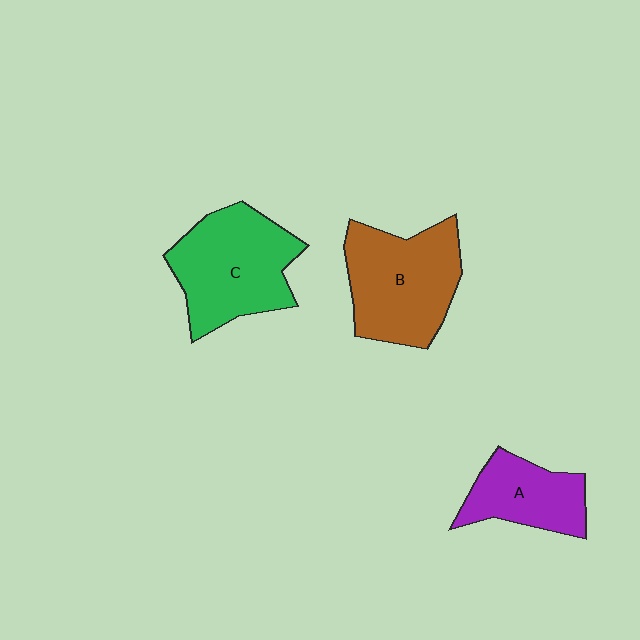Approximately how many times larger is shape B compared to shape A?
Approximately 1.6 times.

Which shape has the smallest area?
Shape A (purple).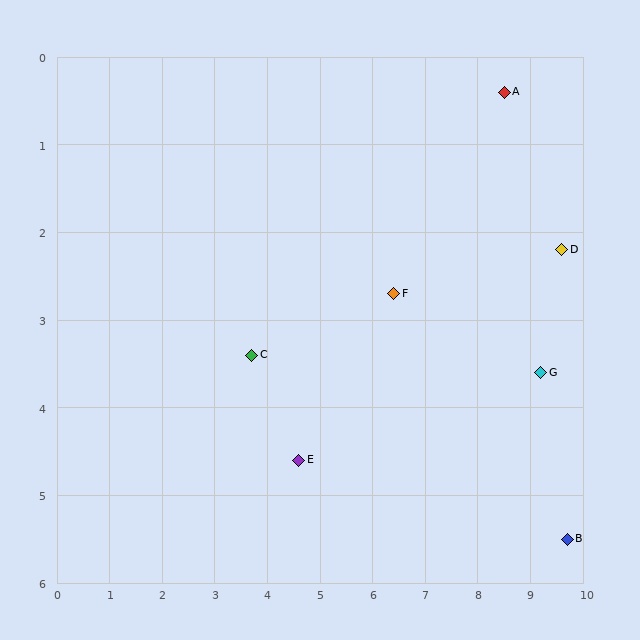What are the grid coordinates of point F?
Point F is at approximately (6.4, 2.7).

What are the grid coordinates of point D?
Point D is at approximately (9.6, 2.2).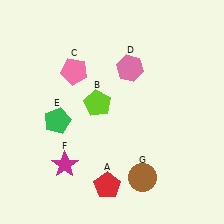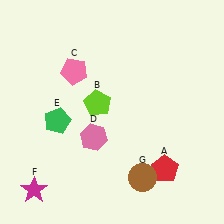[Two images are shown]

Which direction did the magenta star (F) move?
The magenta star (F) moved left.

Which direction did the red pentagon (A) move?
The red pentagon (A) moved right.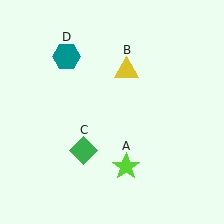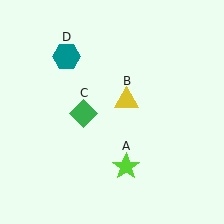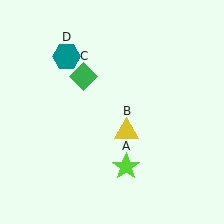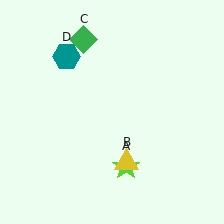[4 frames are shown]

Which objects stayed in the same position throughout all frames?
Lime star (object A) and teal hexagon (object D) remained stationary.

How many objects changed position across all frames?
2 objects changed position: yellow triangle (object B), green diamond (object C).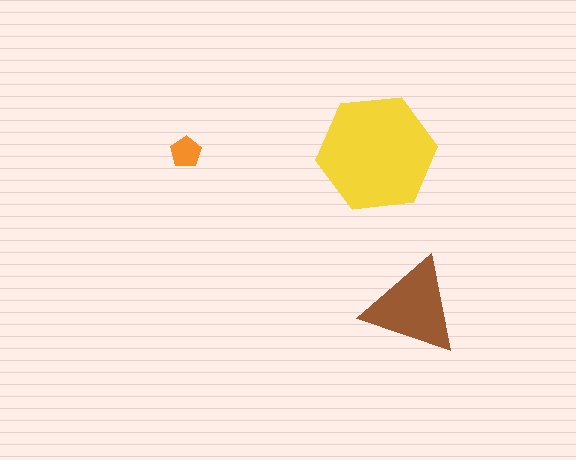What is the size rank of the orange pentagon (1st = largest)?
3rd.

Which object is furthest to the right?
The brown triangle is rightmost.